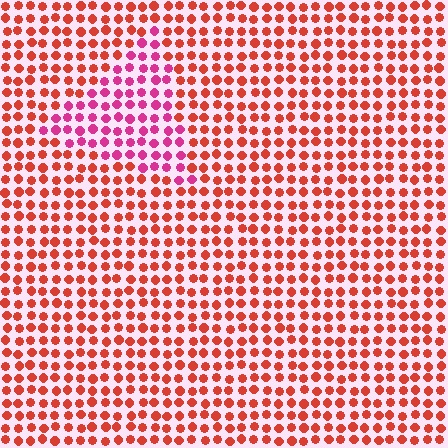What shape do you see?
I see a triangle.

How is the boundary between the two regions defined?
The boundary is defined purely by a slight shift in hue (about 39 degrees). Spacing, size, and orientation are identical on both sides.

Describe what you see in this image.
The image is filled with small red elements in a uniform arrangement. A triangle-shaped region is visible where the elements are tinted to a slightly different hue, forming a subtle color boundary.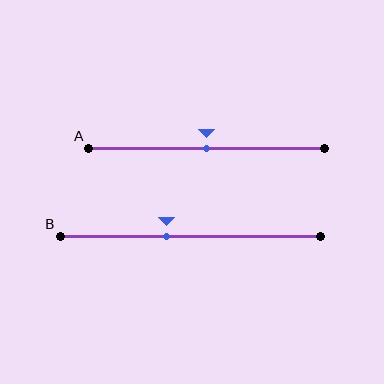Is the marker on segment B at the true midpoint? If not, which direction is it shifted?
No, the marker on segment B is shifted to the left by about 9% of the segment length.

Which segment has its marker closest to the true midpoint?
Segment A has its marker closest to the true midpoint.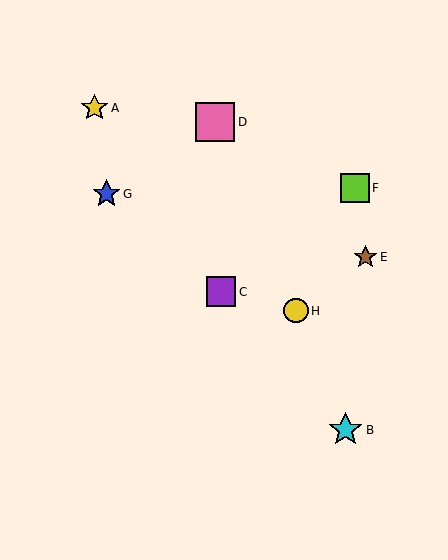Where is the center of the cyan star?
The center of the cyan star is at (345, 430).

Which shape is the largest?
The pink square (labeled D) is the largest.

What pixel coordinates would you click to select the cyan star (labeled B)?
Click at (345, 430) to select the cyan star B.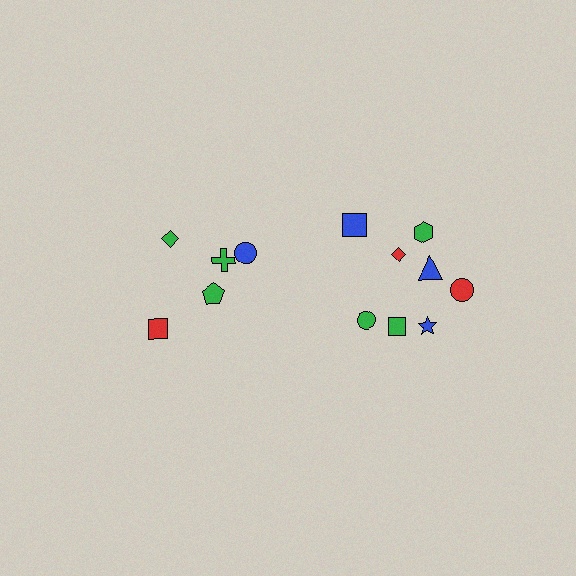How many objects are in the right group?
There are 8 objects.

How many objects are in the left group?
There are 5 objects.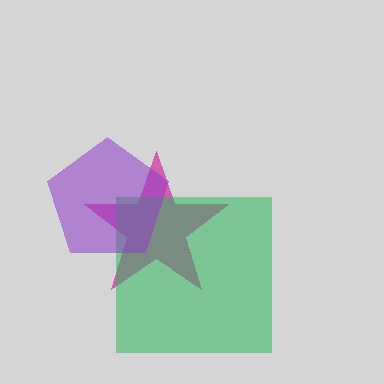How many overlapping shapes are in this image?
There are 3 overlapping shapes in the image.